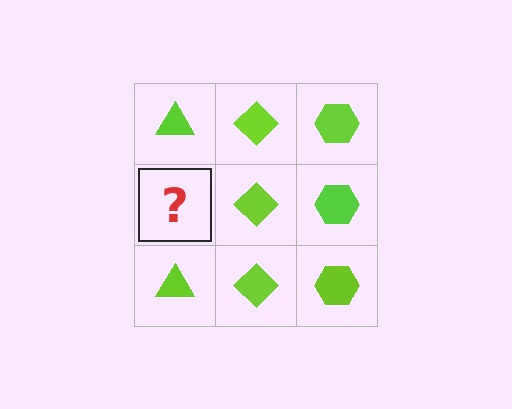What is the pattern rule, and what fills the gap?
The rule is that each column has a consistent shape. The gap should be filled with a lime triangle.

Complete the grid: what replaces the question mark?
The question mark should be replaced with a lime triangle.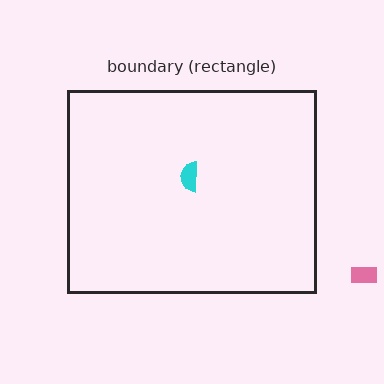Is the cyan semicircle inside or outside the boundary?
Inside.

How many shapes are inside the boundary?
1 inside, 1 outside.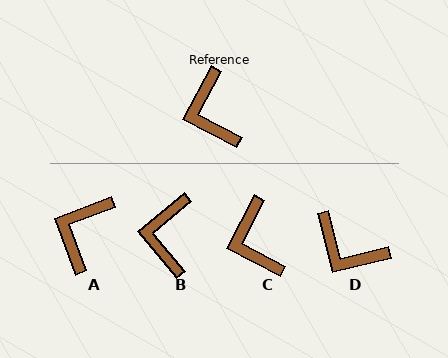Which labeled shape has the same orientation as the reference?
C.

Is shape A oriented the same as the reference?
No, it is off by about 42 degrees.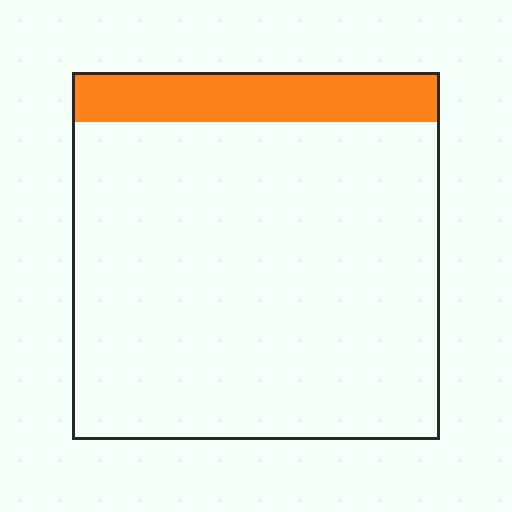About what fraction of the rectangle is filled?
About one eighth (1/8).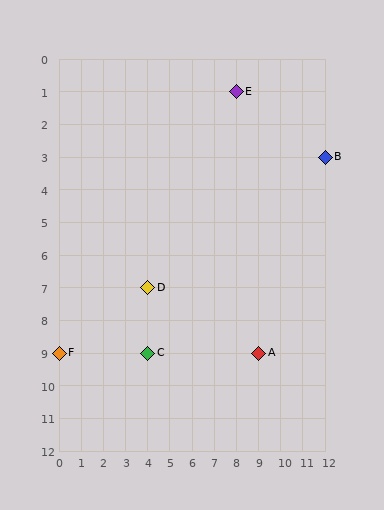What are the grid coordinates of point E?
Point E is at grid coordinates (8, 1).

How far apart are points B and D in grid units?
Points B and D are 8 columns and 4 rows apart (about 8.9 grid units diagonally).